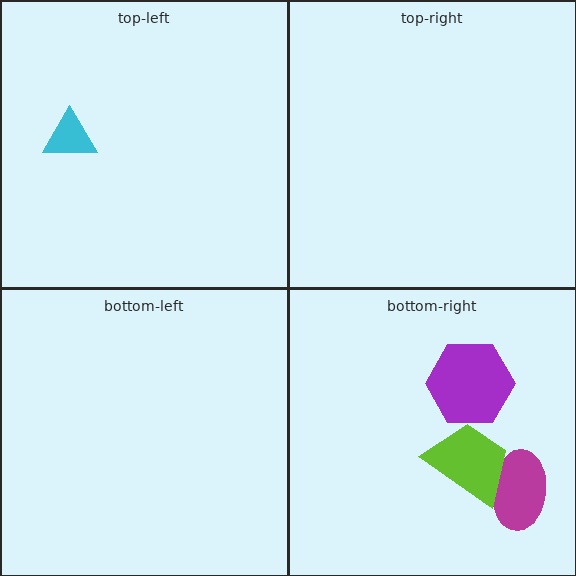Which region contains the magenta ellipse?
The bottom-right region.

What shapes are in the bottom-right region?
The magenta ellipse, the lime trapezoid, the purple hexagon.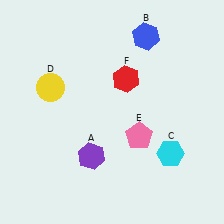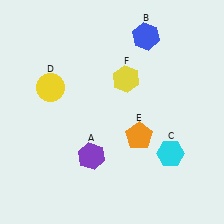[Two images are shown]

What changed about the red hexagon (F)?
In Image 1, F is red. In Image 2, it changed to yellow.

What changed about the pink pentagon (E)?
In Image 1, E is pink. In Image 2, it changed to orange.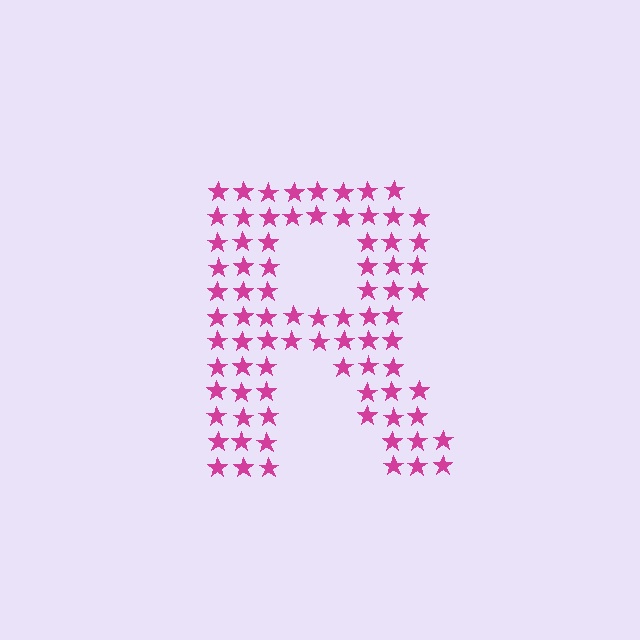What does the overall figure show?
The overall figure shows the letter R.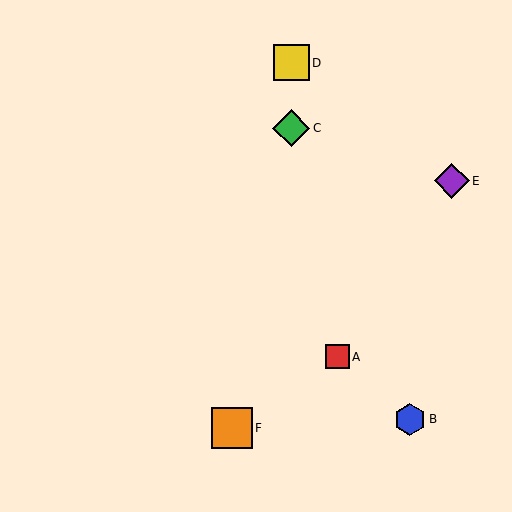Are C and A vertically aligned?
No, C is at x≈291 and A is at x≈337.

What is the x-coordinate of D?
Object D is at x≈291.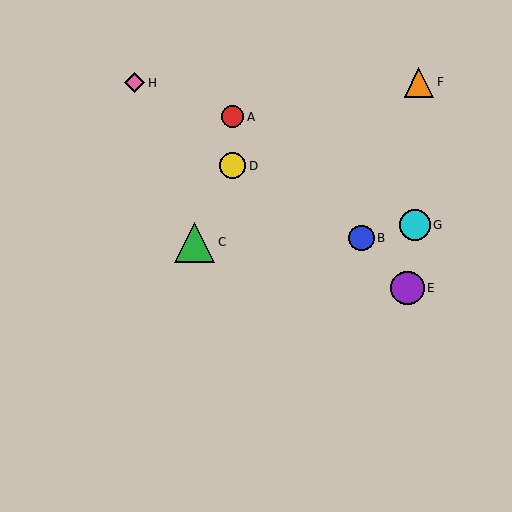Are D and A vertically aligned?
Yes, both are at x≈233.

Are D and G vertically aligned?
No, D is at x≈233 and G is at x≈415.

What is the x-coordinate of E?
Object E is at x≈408.